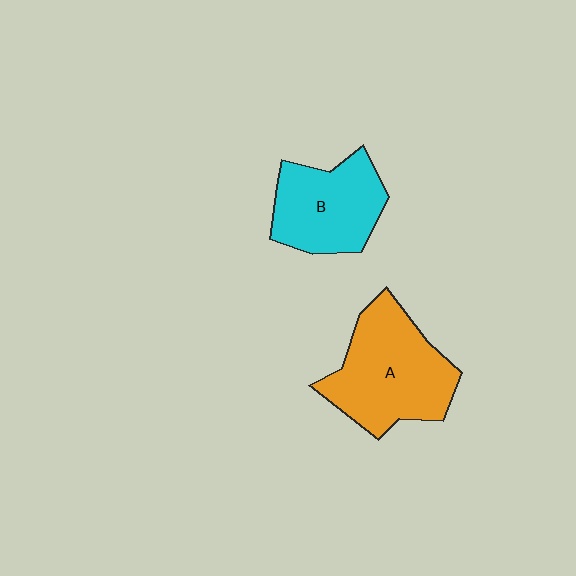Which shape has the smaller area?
Shape B (cyan).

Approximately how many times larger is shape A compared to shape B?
Approximately 1.3 times.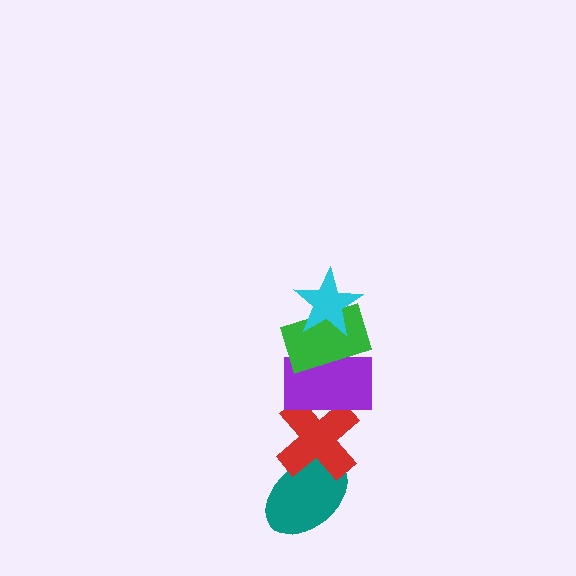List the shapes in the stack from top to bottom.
From top to bottom: the cyan star, the green rectangle, the purple rectangle, the red cross, the teal ellipse.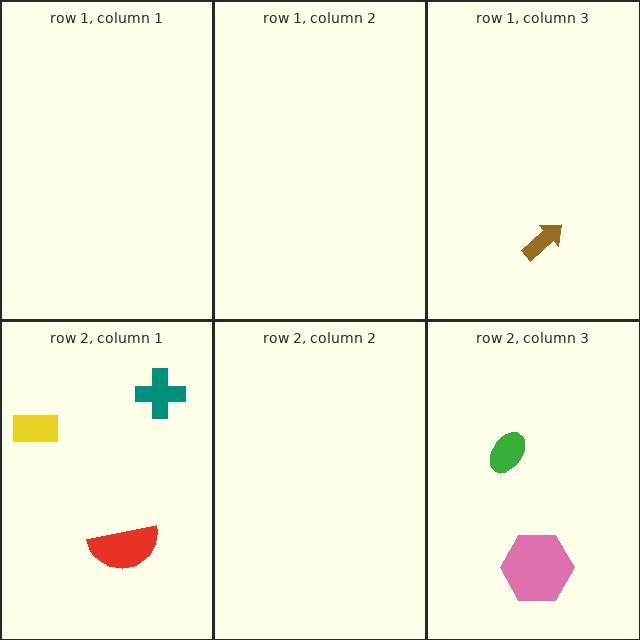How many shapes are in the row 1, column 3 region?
1.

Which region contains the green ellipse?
The row 2, column 3 region.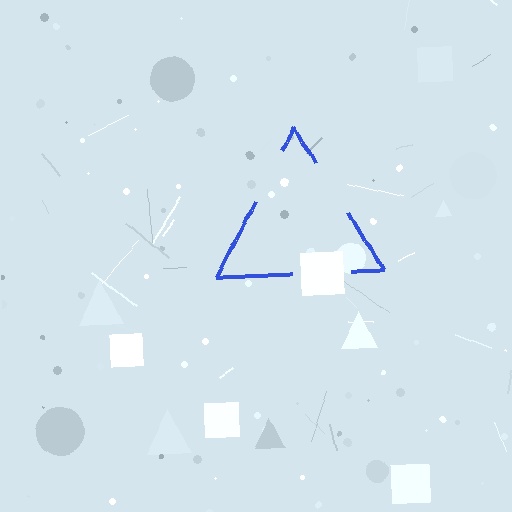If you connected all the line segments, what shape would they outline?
They would outline a triangle.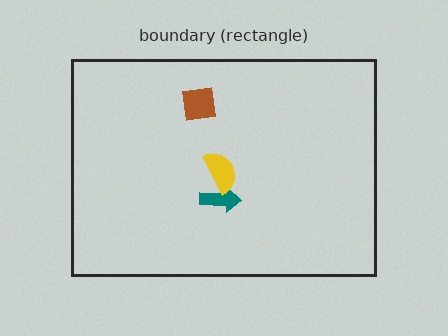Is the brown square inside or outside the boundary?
Inside.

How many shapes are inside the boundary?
3 inside, 0 outside.